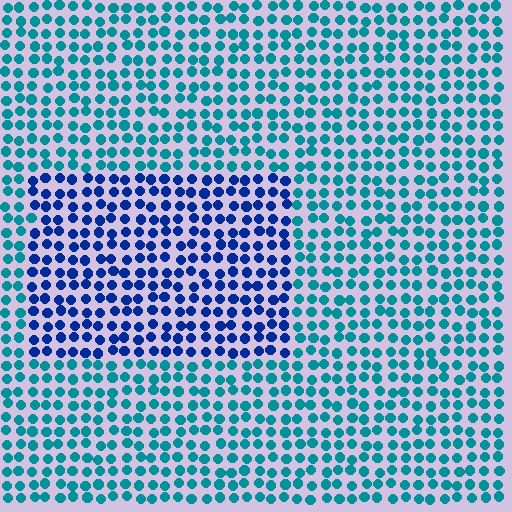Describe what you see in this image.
The image is filled with small teal elements in a uniform arrangement. A rectangle-shaped region is visible where the elements are tinted to a slightly different hue, forming a subtle color boundary.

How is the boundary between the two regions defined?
The boundary is defined purely by a slight shift in hue (about 41 degrees). Spacing, size, and orientation are identical on both sides.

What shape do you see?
I see a rectangle.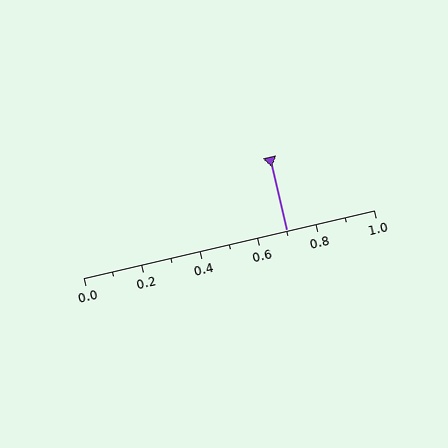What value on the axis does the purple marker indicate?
The marker indicates approximately 0.7.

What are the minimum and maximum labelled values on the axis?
The axis runs from 0.0 to 1.0.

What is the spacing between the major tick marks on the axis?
The major ticks are spaced 0.2 apart.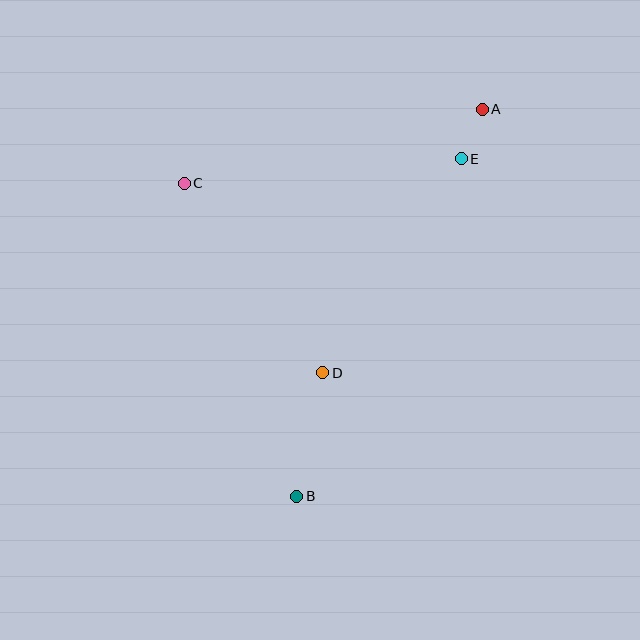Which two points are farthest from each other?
Points A and B are farthest from each other.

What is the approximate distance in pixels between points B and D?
The distance between B and D is approximately 126 pixels.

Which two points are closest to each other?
Points A and E are closest to each other.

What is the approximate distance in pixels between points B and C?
The distance between B and C is approximately 333 pixels.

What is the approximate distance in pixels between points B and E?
The distance between B and E is approximately 375 pixels.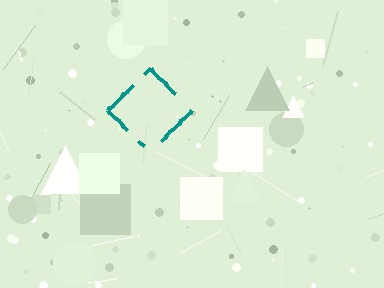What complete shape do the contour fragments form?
The contour fragments form a diamond.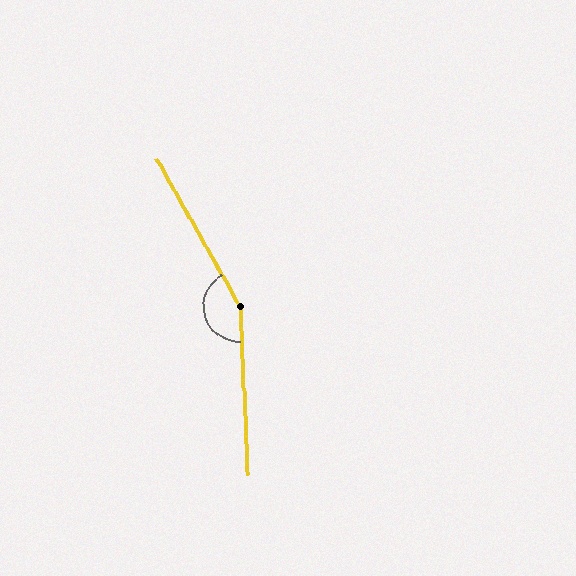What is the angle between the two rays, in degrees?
Approximately 153 degrees.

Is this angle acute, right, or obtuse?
It is obtuse.